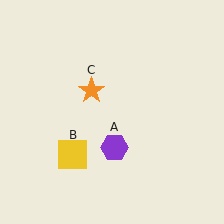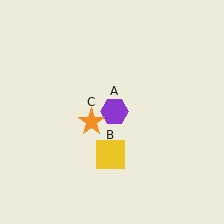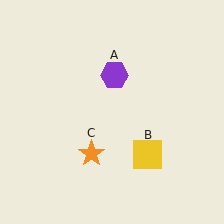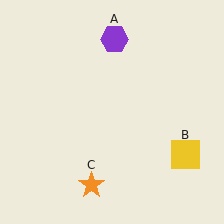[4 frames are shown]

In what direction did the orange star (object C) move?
The orange star (object C) moved down.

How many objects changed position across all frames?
3 objects changed position: purple hexagon (object A), yellow square (object B), orange star (object C).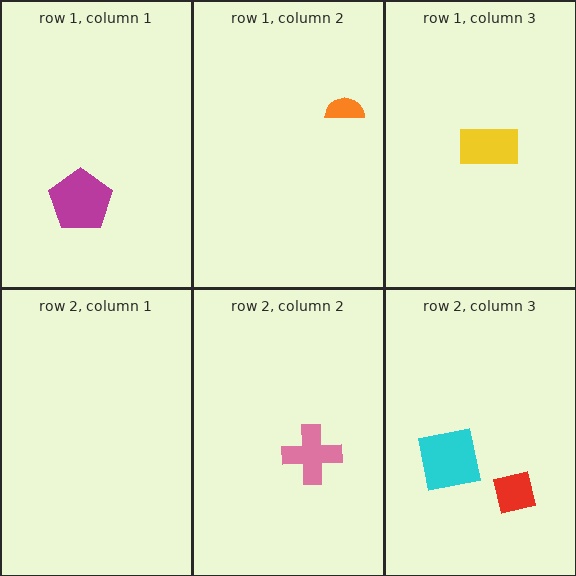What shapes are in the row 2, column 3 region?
The cyan square, the red square.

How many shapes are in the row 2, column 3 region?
2.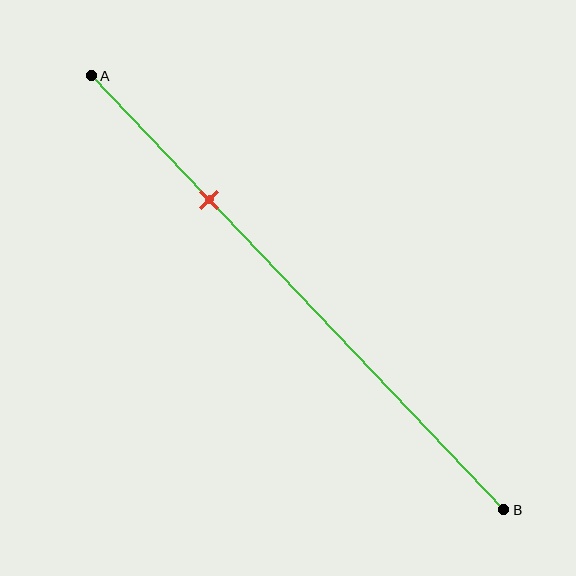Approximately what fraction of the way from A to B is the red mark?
The red mark is approximately 30% of the way from A to B.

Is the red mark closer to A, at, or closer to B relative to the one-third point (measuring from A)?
The red mark is closer to point A than the one-third point of segment AB.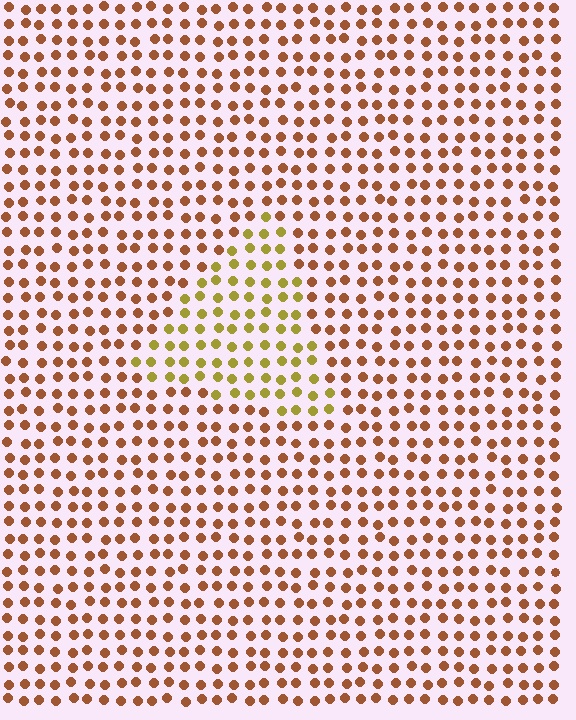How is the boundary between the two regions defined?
The boundary is defined purely by a slight shift in hue (about 39 degrees). Spacing, size, and orientation are identical on both sides.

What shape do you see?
I see a triangle.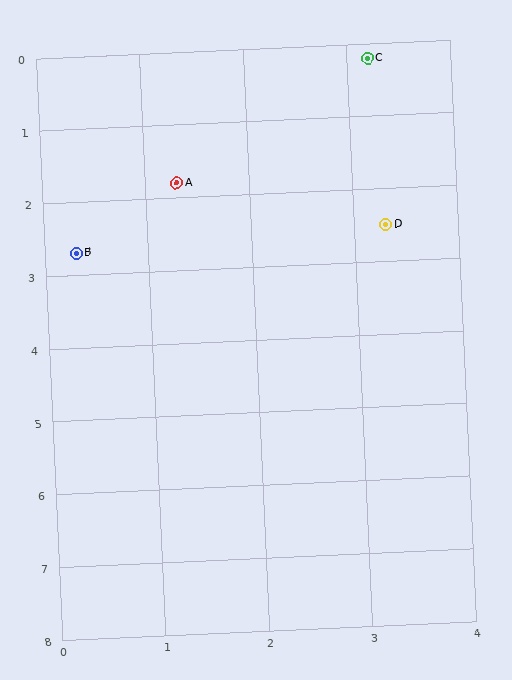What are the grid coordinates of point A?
Point A is at approximately (1.3, 1.8).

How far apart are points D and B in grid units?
Points D and B are about 3.0 grid units apart.